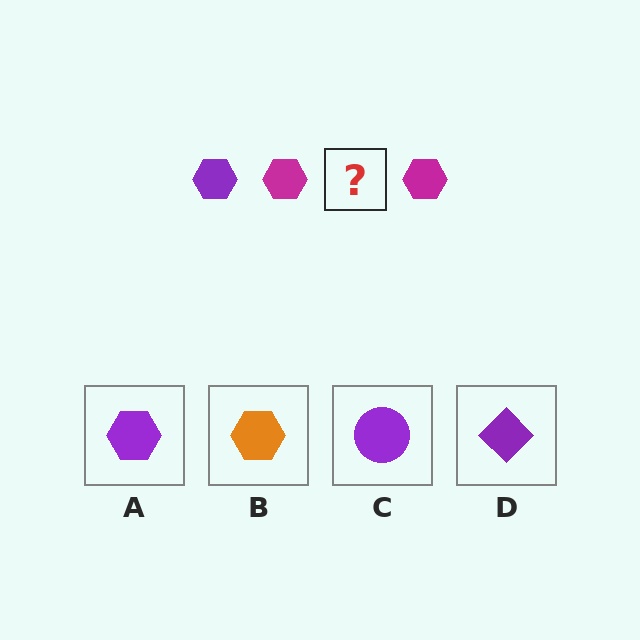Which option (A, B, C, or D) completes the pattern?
A.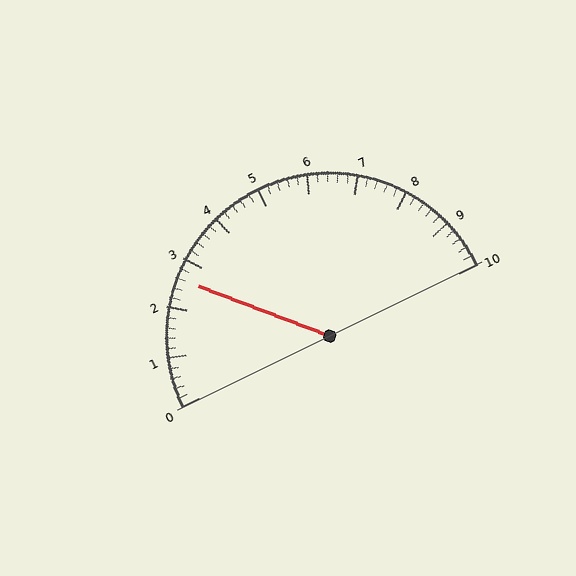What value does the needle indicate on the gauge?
The needle indicates approximately 2.6.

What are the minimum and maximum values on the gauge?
The gauge ranges from 0 to 10.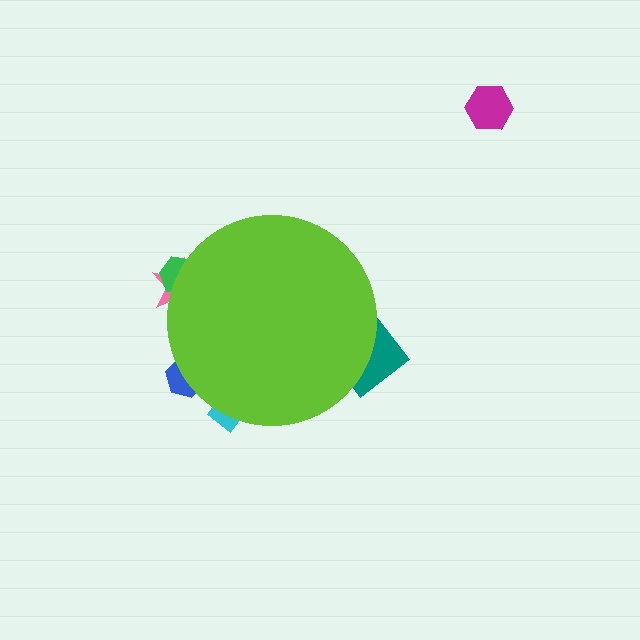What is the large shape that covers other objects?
A lime circle.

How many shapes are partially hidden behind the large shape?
5 shapes are partially hidden.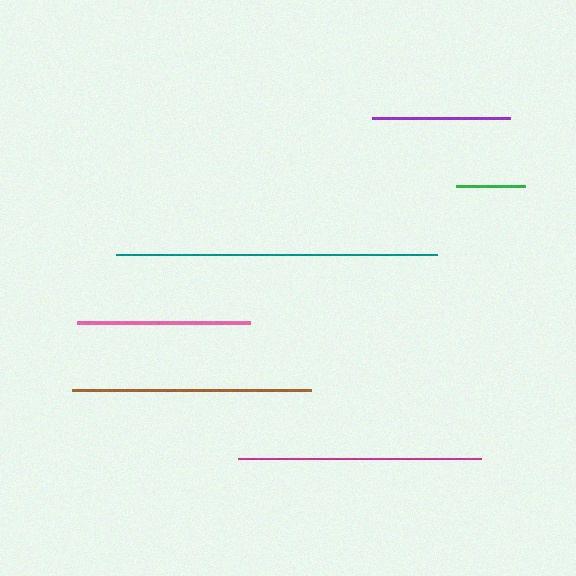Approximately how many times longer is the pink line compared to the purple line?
The pink line is approximately 1.3 times the length of the purple line.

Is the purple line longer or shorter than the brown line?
The brown line is longer than the purple line.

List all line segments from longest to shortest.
From longest to shortest: teal, magenta, brown, pink, purple, green.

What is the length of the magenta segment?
The magenta segment is approximately 243 pixels long.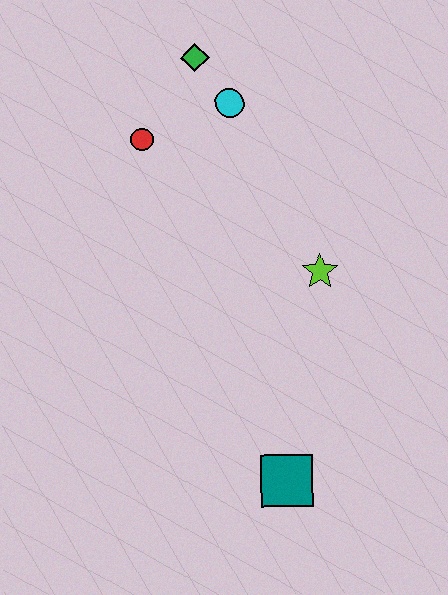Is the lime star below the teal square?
No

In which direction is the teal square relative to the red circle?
The teal square is below the red circle.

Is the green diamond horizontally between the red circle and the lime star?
Yes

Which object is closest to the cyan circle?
The green diamond is closest to the cyan circle.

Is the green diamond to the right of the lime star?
No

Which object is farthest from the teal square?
The green diamond is farthest from the teal square.